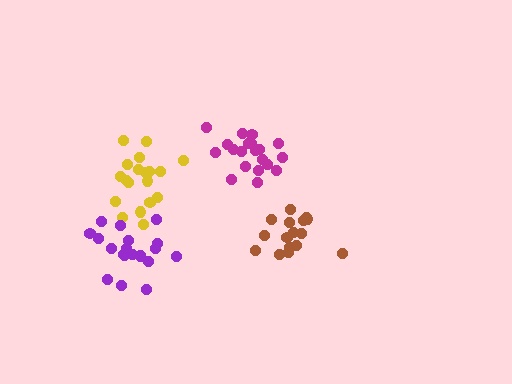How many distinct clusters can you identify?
There are 4 distinct clusters.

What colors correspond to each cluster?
The clusters are colored: magenta, yellow, brown, purple.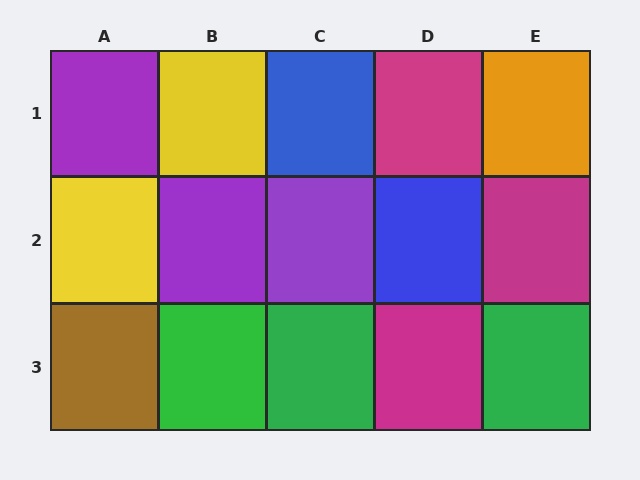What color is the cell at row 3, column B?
Green.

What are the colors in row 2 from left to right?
Yellow, purple, purple, blue, magenta.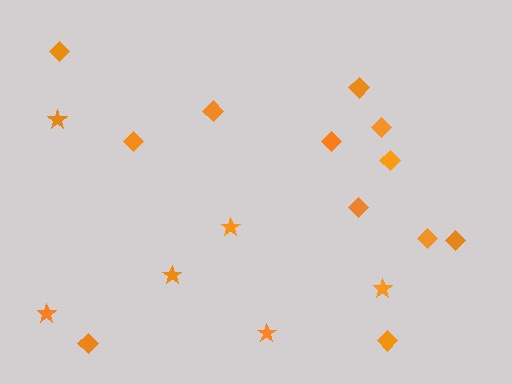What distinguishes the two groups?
There are 2 groups: one group of diamonds (12) and one group of stars (6).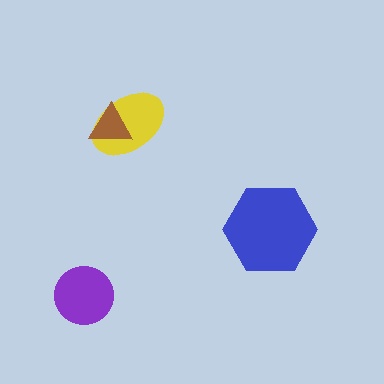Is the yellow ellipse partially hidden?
Yes, it is partially covered by another shape.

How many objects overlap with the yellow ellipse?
1 object overlaps with the yellow ellipse.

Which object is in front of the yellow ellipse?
The brown triangle is in front of the yellow ellipse.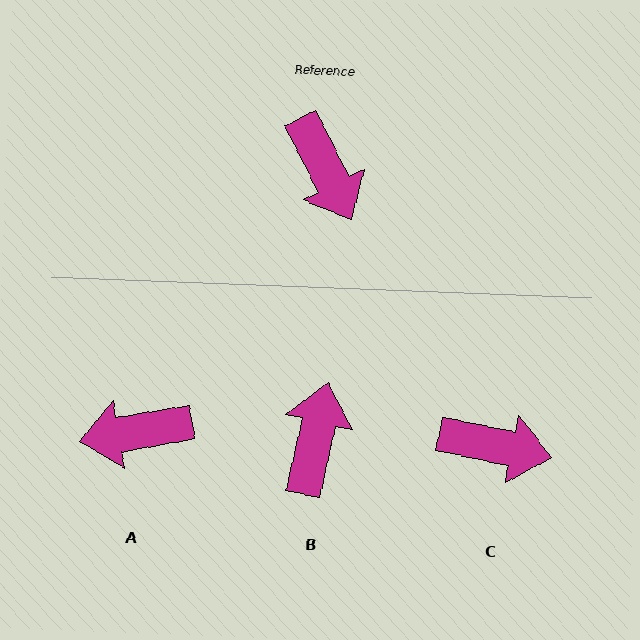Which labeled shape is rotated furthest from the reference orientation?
B, about 141 degrees away.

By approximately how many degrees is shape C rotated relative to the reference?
Approximately 51 degrees counter-clockwise.